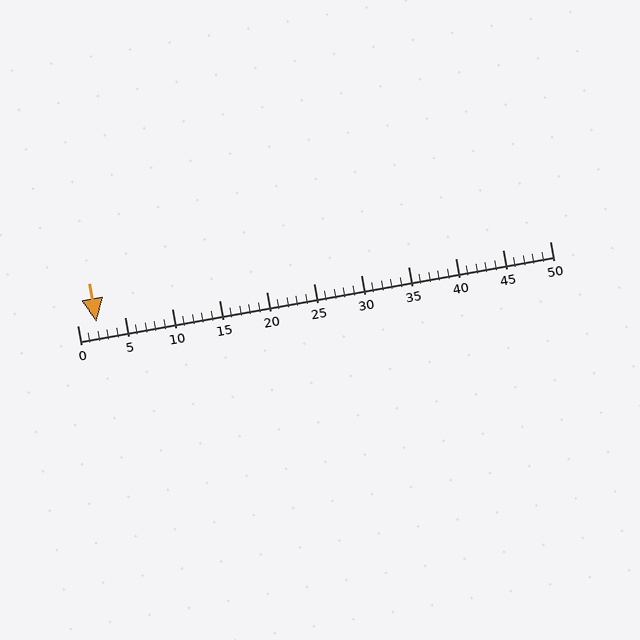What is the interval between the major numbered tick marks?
The major tick marks are spaced 5 units apart.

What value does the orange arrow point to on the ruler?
The orange arrow points to approximately 2.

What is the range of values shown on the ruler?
The ruler shows values from 0 to 50.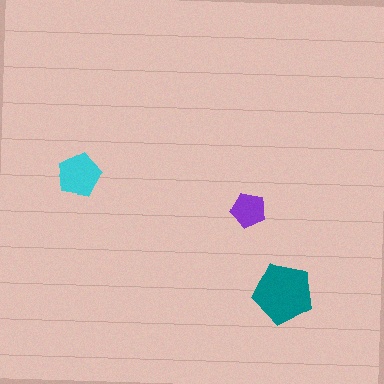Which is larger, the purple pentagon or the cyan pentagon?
The cyan one.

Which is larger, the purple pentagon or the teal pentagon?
The teal one.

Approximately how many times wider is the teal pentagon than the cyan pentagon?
About 1.5 times wider.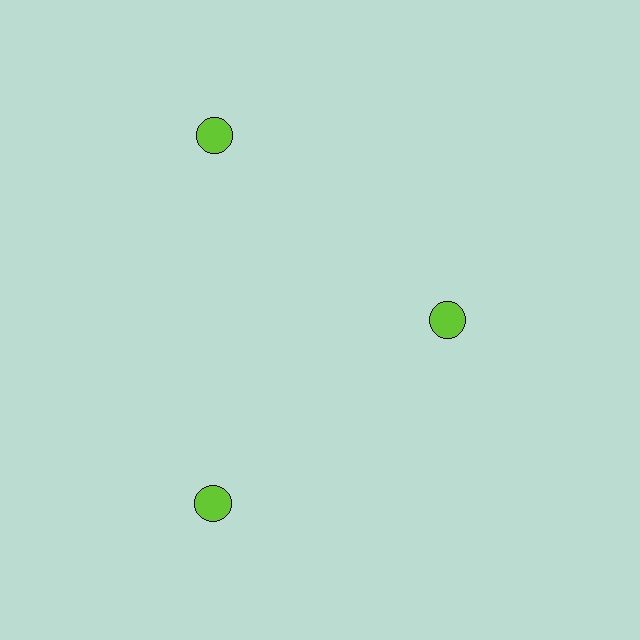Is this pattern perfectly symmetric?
No. The 3 lime circles are arranged in a ring, but one element near the 3 o'clock position is pulled inward toward the center, breaking the 3-fold rotational symmetry.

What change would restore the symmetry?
The symmetry would be restored by moving it outward, back onto the ring so that all 3 circles sit at equal angles and equal distance from the center.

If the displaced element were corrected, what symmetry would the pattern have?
It would have 3-fold rotational symmetry — the pattern would map onto itself every 120 degrees.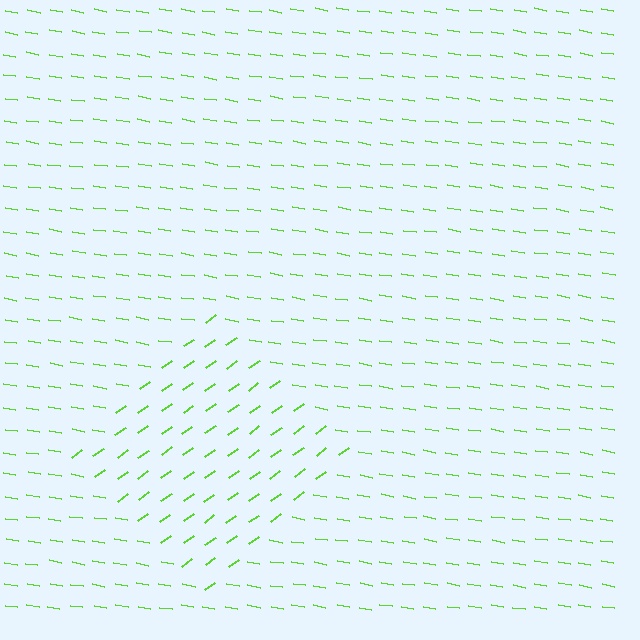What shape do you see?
I see a diamond.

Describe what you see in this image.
The image is filled with small lime line segments. A diamond region in the image has lines oriented differently from the surrounding lines, creating a visible texture boundary.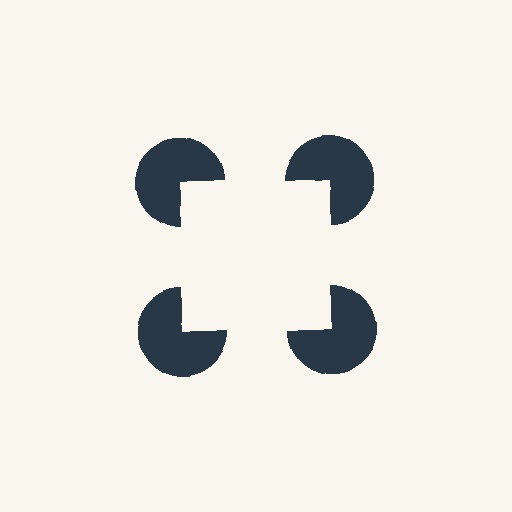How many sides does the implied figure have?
4 sides.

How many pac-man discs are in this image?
There are 4 — one at each vertex of the illusory square.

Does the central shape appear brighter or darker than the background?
It typically appears slightly brighter than the background, even though no actual brightness change is drawn.